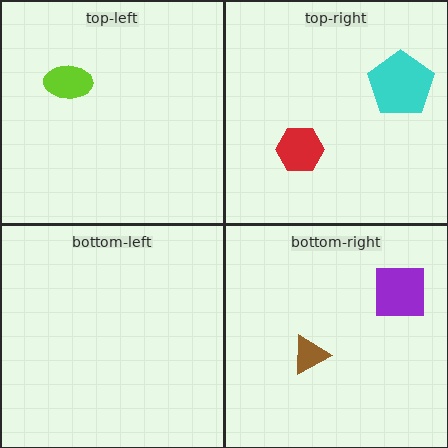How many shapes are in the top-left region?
1.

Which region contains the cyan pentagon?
The top-right region.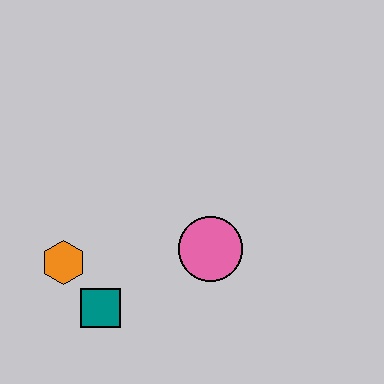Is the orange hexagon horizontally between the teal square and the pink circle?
No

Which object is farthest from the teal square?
The pink circle is farthest from the teal square.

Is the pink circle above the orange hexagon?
Yes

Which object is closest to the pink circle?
The teal square is closest to the pink circle.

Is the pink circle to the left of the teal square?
No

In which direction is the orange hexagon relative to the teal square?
The orange hexagon is above the teal square.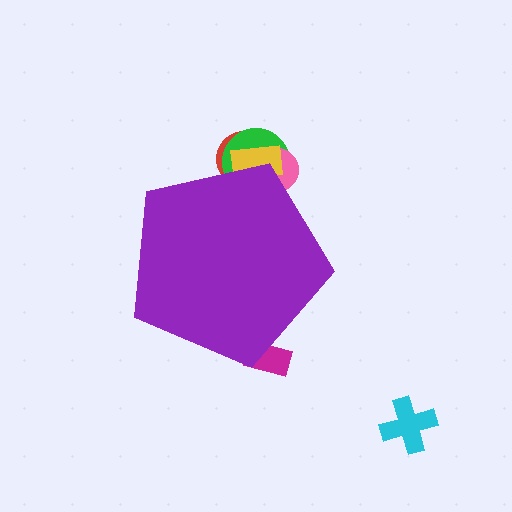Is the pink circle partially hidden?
Yes, the pink circle is partially hidden behind the purple pentagon.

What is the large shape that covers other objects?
A purple pentagon.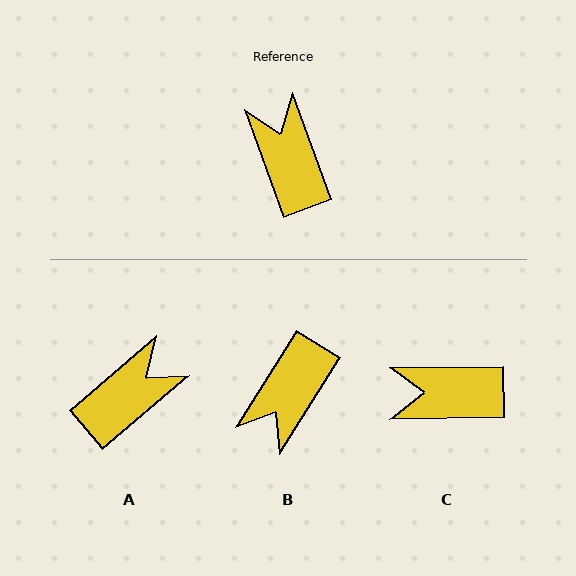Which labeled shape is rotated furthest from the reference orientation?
B, about 128 degrees away.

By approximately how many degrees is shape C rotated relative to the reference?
Approximately 71 degrees counter-clockwise.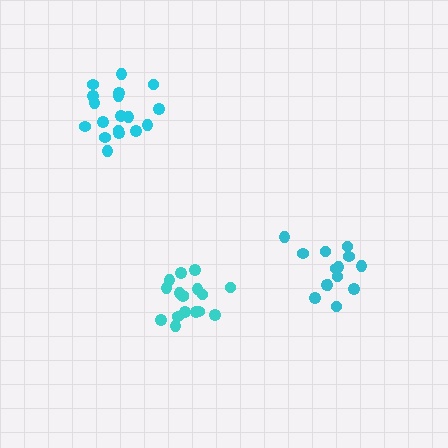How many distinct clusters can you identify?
There are 3 distinct clusters.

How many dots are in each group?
Group 1: 17 dots, Group 2: 14 dots, Group 3: 18 dots (49 total).